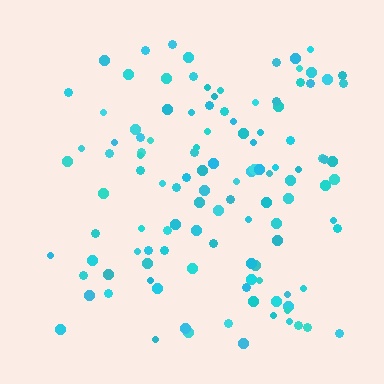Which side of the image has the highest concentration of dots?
The right.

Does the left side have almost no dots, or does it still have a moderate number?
Still a moderate number, just noticeably fewer than the right.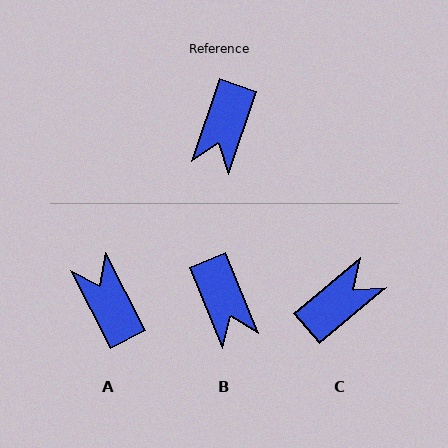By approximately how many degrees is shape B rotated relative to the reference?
Approximately 41 degrees counter-clockwise.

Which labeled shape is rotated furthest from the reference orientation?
C, about 149 degrees away.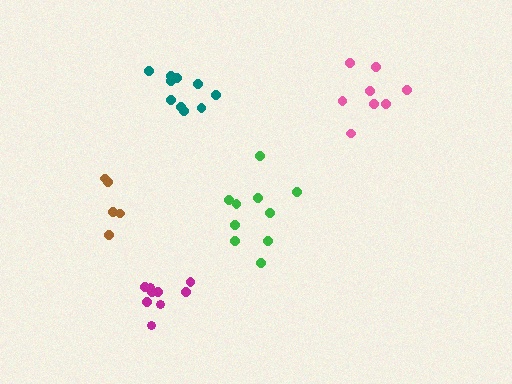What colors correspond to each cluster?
The clusters are colored: green, magenta, brown, pink, teal.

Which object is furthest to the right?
The pink cluster is rightmost.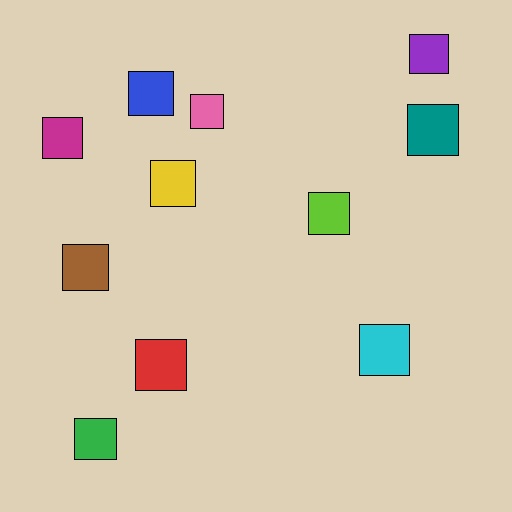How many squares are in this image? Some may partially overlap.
There are 11 squares.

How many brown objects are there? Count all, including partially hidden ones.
There is 1 brown object.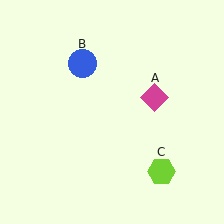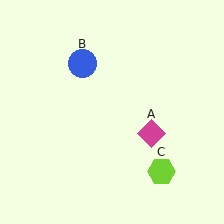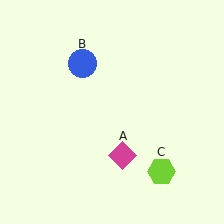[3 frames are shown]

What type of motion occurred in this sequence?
The magenta diamond (object A) rotated clockwise around the center of the scene.